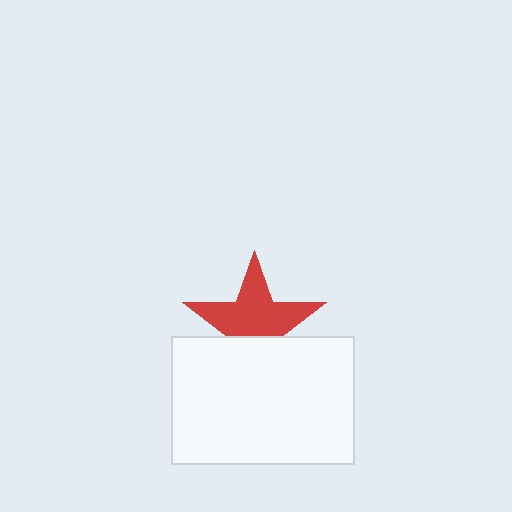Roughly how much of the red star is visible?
About half of it is visible (roughly 64%).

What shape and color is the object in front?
The object in front is a white rectangle.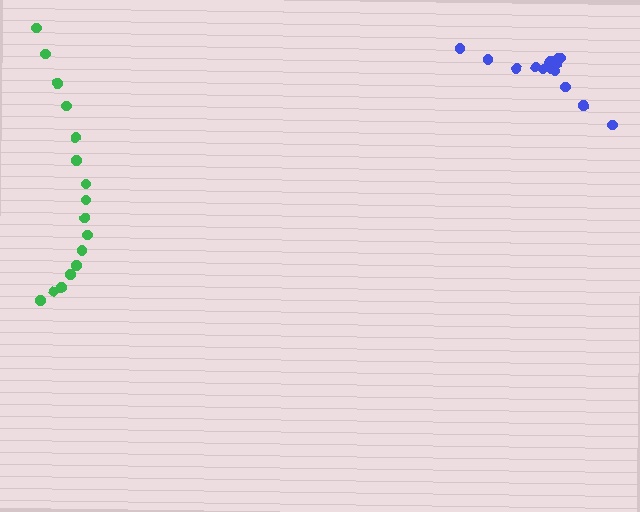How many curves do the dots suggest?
There are 2 distinct paths.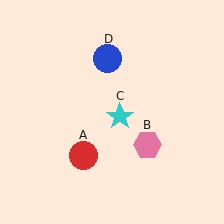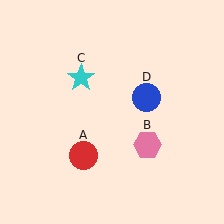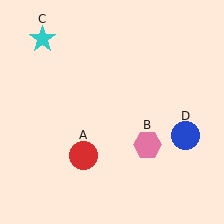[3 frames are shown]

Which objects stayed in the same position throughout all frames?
Red circle (object A) and pink hexagon (object B) remained stationary.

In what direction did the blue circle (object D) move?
The blue circle (object D) moved down and to the right.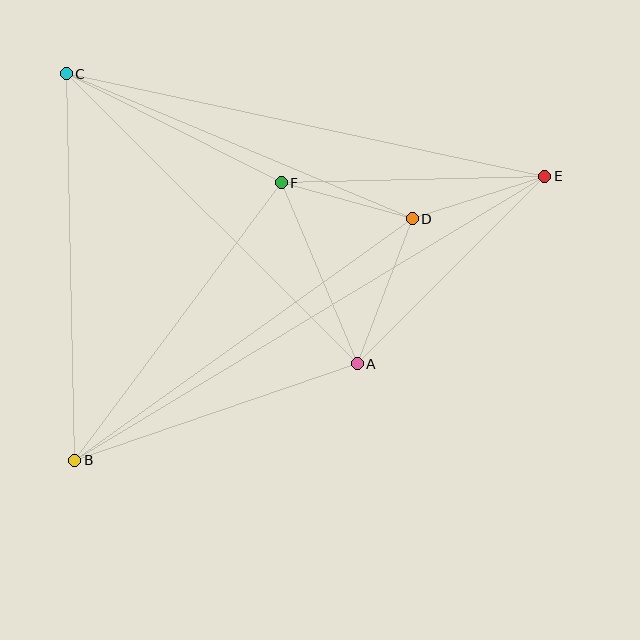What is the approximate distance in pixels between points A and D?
The distance between A and D is approximately 155 pixels.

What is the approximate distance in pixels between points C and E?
The distance between C and E is approximately 489 pixels.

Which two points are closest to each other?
Points D and F are closest to each other.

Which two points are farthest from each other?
Points B and E are farthest from each other.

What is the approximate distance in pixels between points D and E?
The distance between D and E is approximately 139 pixels.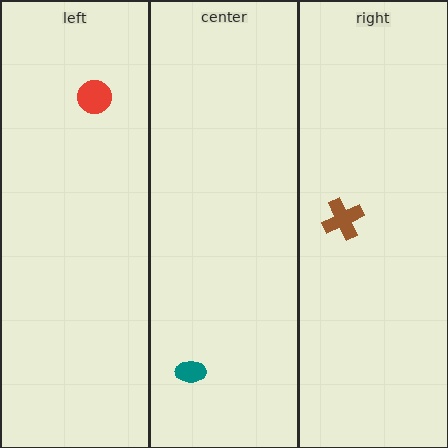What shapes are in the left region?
The red circle.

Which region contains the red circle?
The left region.